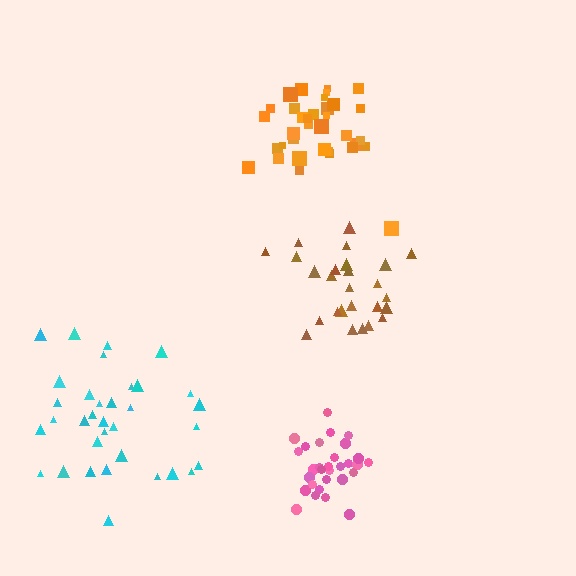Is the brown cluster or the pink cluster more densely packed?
Pink.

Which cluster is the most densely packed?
Pink.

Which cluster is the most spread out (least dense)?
Cyan.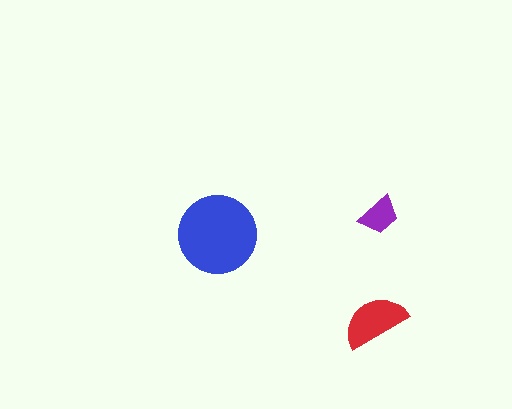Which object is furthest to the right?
The purple trapezoid is rightmost.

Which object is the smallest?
The purple trapezoid.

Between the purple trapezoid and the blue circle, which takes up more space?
The blue circle.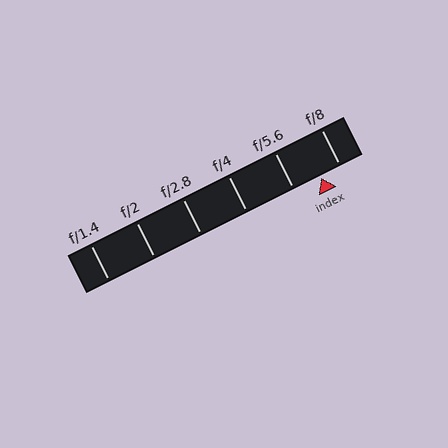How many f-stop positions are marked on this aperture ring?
There are 6 f-stop positions marked.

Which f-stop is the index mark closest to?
The index mark is closest to f/8.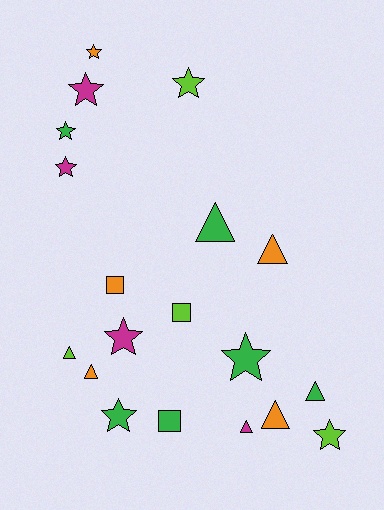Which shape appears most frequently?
Star, with 9 objects.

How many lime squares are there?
There is 1 lime square.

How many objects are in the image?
There are 19 objects.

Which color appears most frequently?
Green, with 6 objects.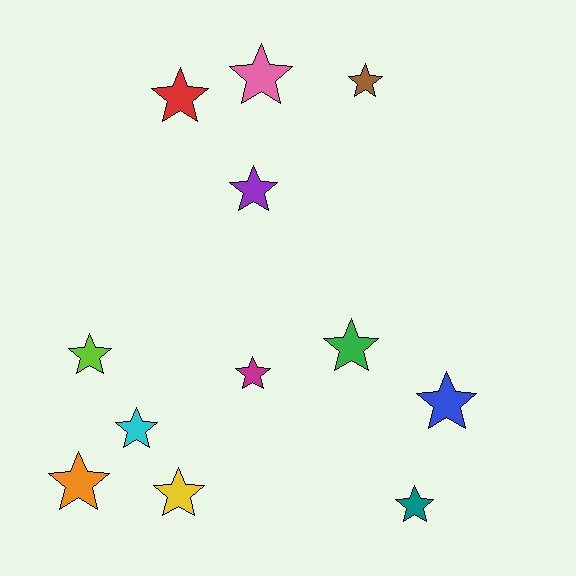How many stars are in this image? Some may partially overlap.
There are 12 stars.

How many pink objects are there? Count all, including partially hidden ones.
There is 1 pink object.